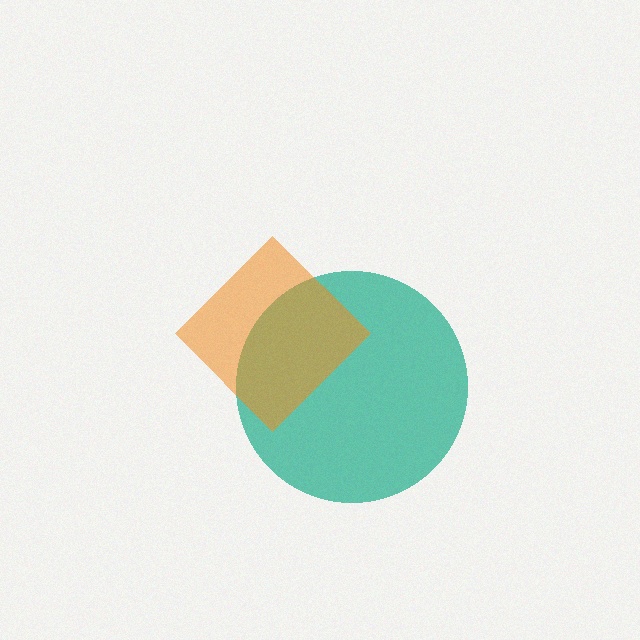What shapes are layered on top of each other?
The layered shapes are: a teal circle, an orange diamond.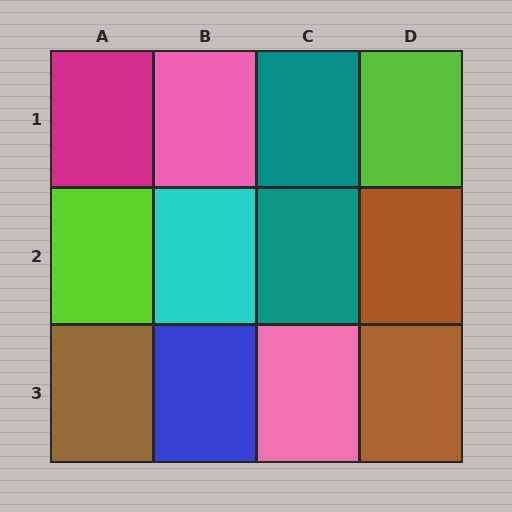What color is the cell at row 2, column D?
Brown.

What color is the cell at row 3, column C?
Pink.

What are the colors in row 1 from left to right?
Magenta, pink, teal, lime.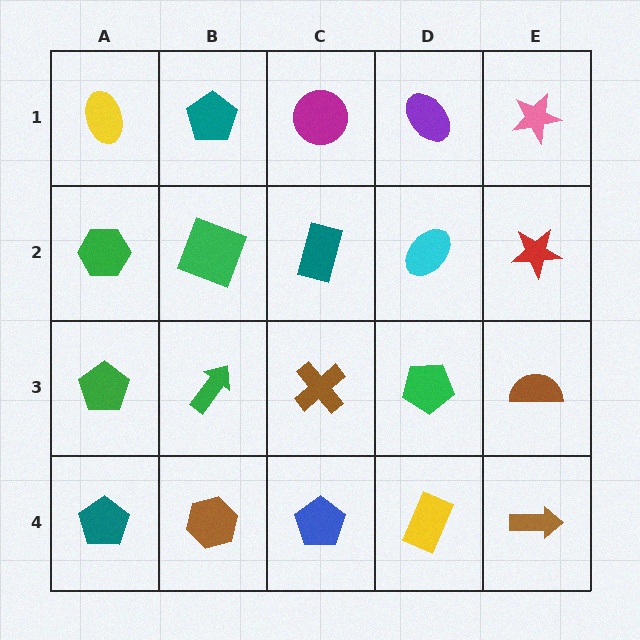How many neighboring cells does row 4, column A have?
2.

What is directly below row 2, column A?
A green pentagon.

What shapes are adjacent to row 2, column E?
A pink star (row 1, column E), a brown semicircle (row 3, column E), a cyan ellipse (row 2, column D).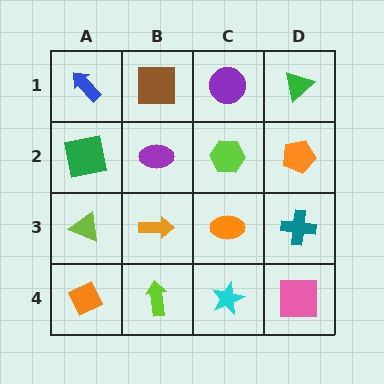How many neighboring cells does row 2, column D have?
3.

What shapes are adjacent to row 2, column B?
A brown square (row 1, column B), an orange arrow (row 3, column B), a green square (row 2, column A), a lime hexagon (row 2, column C).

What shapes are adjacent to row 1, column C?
A lime hexagon (row 2, column C), a brown square (row 1, column B), a green triangle (row 1, column D).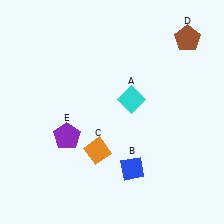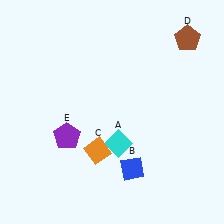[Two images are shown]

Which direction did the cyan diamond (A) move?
The cyan diamond (A) moved down.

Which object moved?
The cyan diamond (A) moved down.